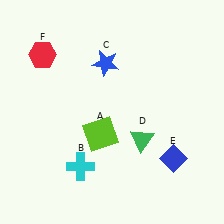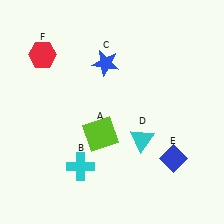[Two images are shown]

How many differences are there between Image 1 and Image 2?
There is 1 difference between the two images.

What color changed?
The triangle (D) changed from green in Image 1 to cyan in Image 2.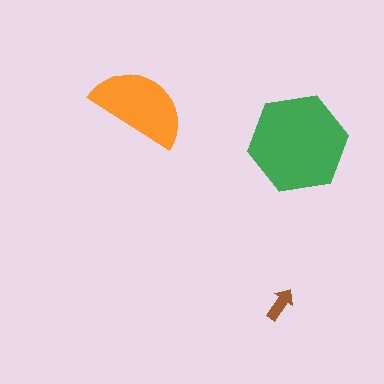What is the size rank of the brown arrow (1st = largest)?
3rd.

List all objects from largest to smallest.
The green hexagon, the orange semicircle, the brown arrow.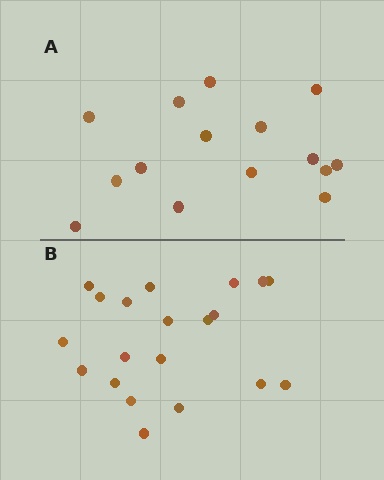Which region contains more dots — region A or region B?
Region B (the bottom region) has more dots.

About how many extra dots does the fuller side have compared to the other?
Region B has about 5 more dots than region A.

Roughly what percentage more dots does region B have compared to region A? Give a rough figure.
About 35% more.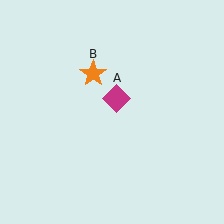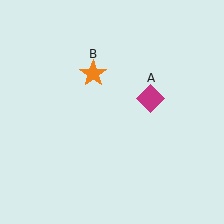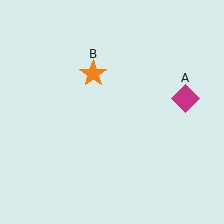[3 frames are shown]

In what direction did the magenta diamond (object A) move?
The magenta diamond (object A) moved right.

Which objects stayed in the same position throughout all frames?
Orange star (object B) remained stationary.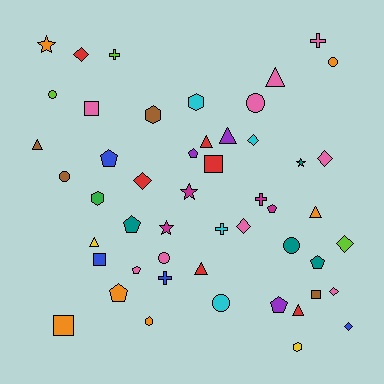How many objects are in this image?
There are 50 objects.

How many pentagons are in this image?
There are 8 pentagons.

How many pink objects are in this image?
There are 9 pink objects.